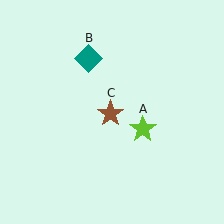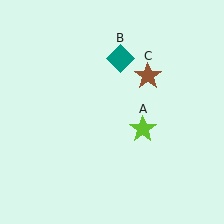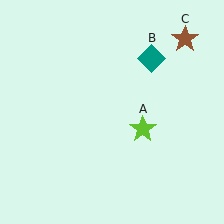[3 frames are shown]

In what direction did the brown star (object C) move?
The brown star (object C) moved up and to the right.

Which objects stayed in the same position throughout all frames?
Lime star (object A) remained stationary.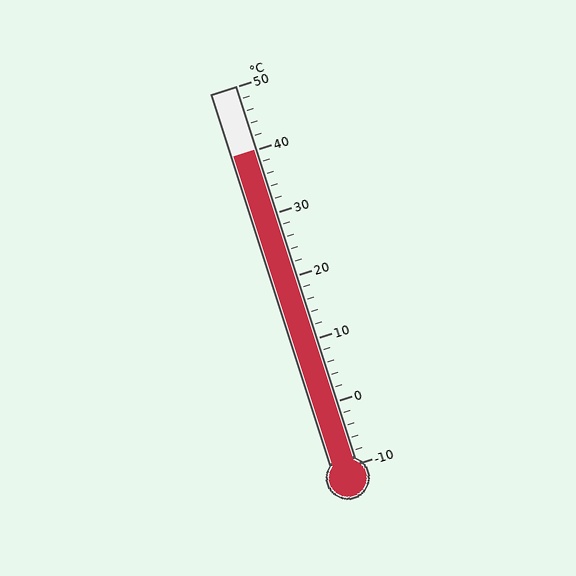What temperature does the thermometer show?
The thermometer shows approximately 40°C.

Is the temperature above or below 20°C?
The temperature is above 20°C.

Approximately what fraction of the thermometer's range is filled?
The thermometer is filled to approximately 85% of its range.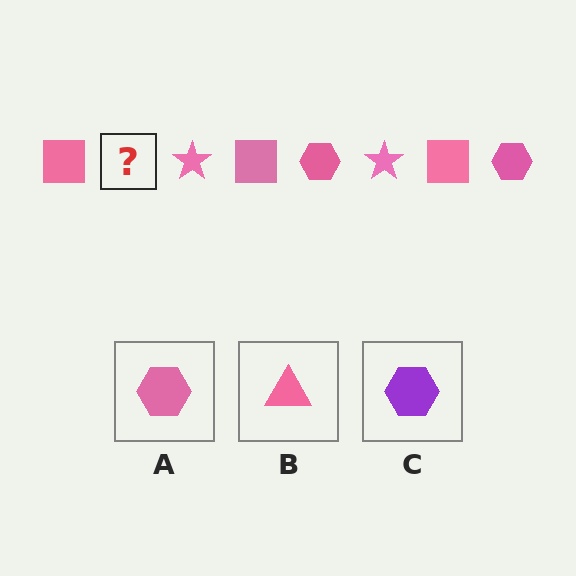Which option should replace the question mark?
Option A.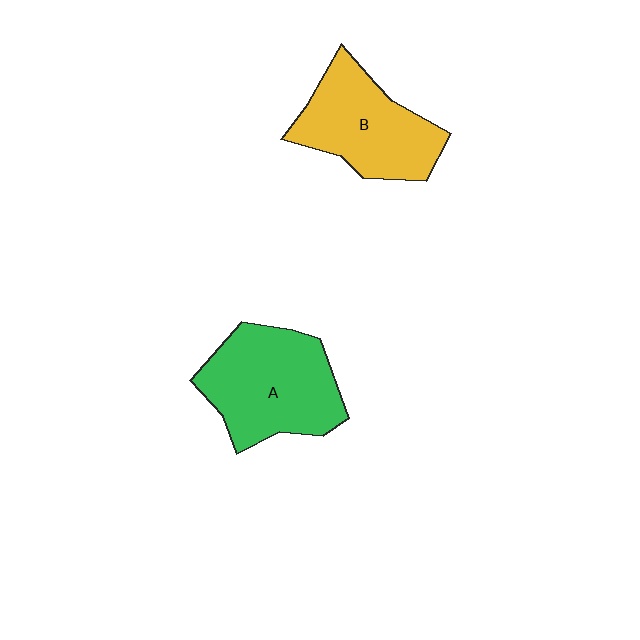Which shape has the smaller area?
Shape B (yellow).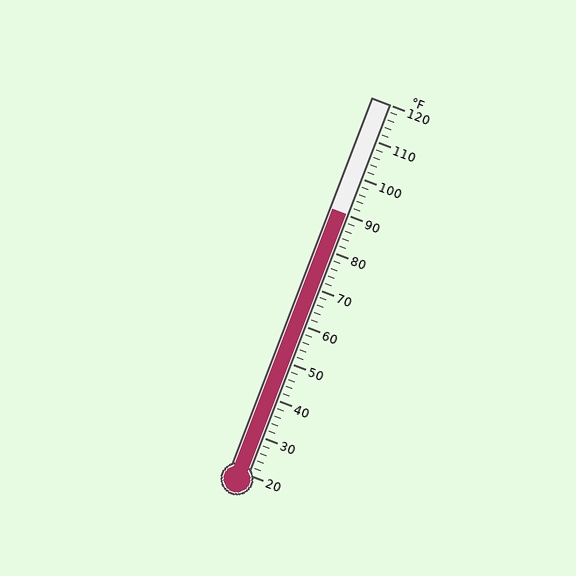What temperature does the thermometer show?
The thermometer shows approximately 90°F.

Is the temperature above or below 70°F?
The temperature is above 70°F.